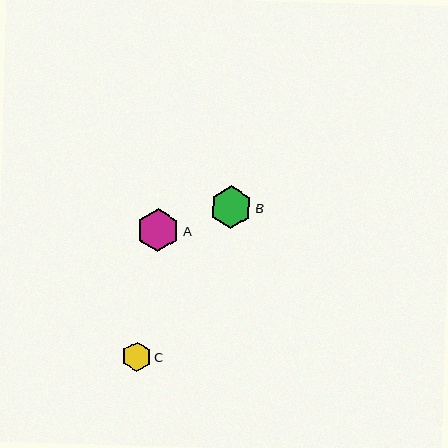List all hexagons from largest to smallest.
From largest to smallest: A, B, C.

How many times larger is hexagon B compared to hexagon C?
Hexagon B is approximately 1.5 times the size of hexagon C.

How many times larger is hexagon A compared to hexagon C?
Hexagon A is approximately 1.5 times the size of hexagon C.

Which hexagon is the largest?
Hexagon A is the largest with a size of approximately 43 pixels.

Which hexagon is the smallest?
Hexagon C is the smallest with a size of approximately 29 pixels.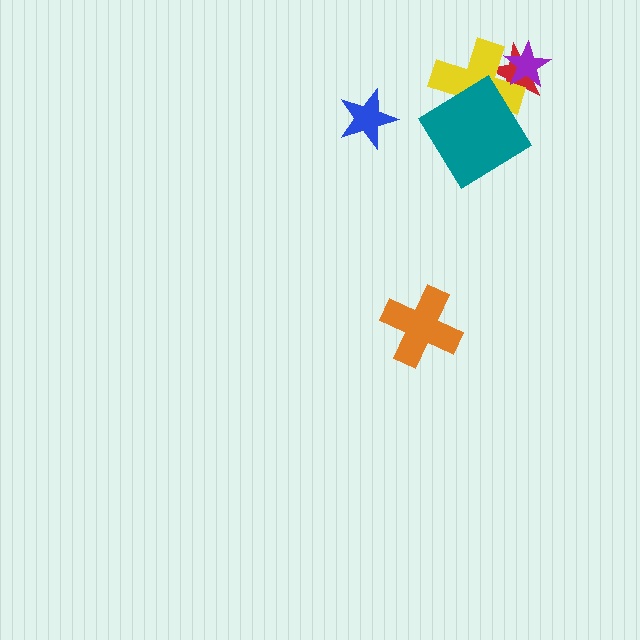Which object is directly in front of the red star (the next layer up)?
The yellow cross is directly in front of the red star.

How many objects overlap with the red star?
2 objects overlap with the red star.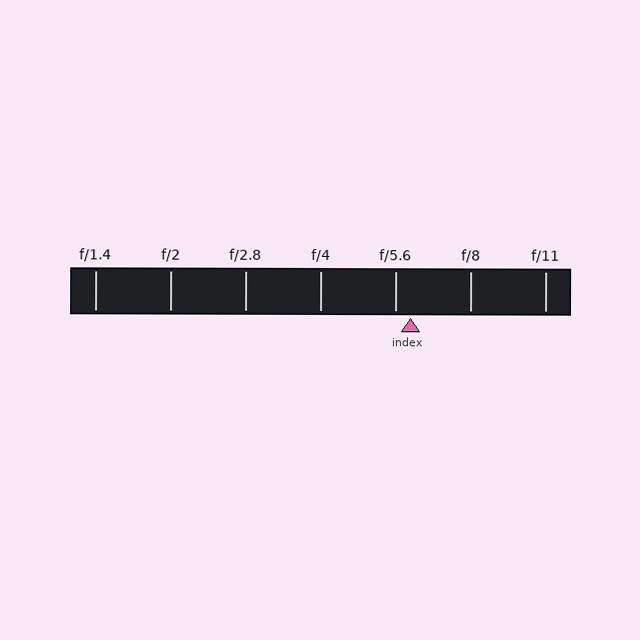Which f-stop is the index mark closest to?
The index mark is closest to f/5.6.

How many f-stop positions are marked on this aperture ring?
There are 7 f-stop positions marked.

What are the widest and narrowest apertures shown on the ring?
The widest aperture shown is f/1.4 and the narrowest is f/11.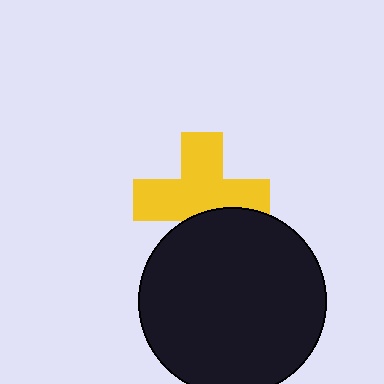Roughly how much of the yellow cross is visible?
Most of it is visible (roughly 70%).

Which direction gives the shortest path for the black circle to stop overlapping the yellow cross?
Moving down gives the shortest separation.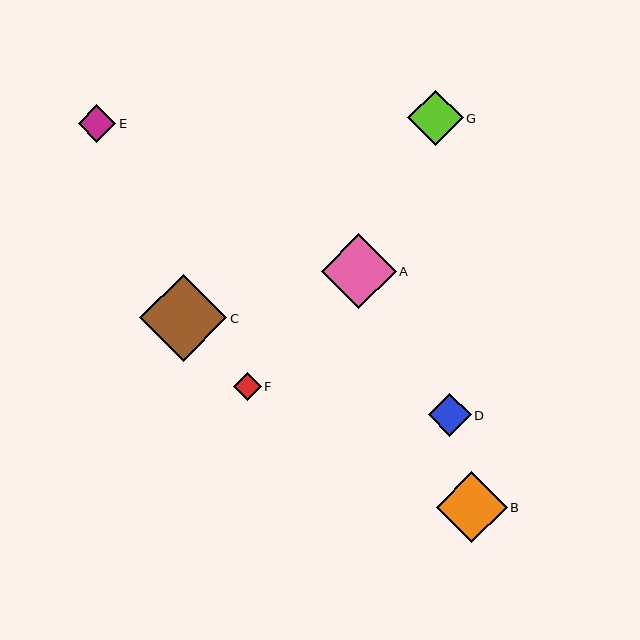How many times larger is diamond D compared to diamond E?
Diamond D is approximately 1.1 times the size of diamond E.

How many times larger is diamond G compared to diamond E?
Diamond G is approximately 1.5 times the size of diamond E.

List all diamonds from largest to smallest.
From largest to smallest: C, A, B, G, D, E, F.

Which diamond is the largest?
Diamond C is the largest with a size of approximately 87 pixels.